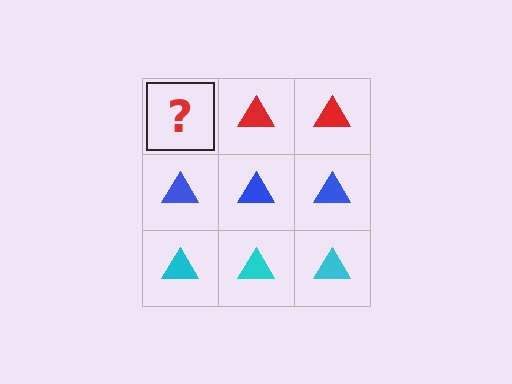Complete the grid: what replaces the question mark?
The question mark should be replaced with a red triangle.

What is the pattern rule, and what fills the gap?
The rule is that each row has a consistent color. The gap should be filled with a red triangle.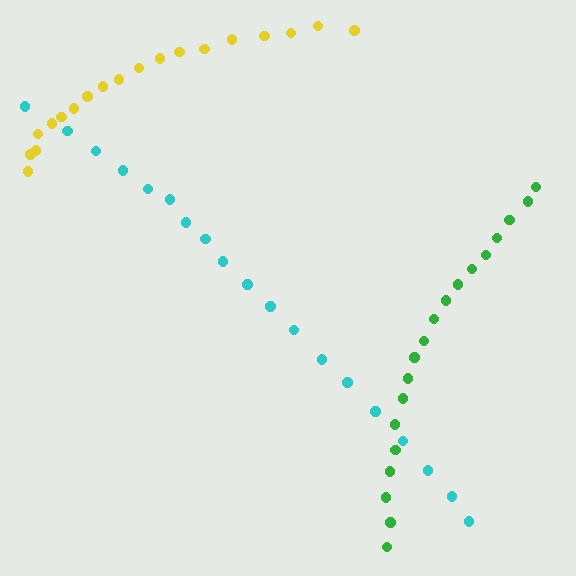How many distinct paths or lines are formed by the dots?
There are 3 distinct paths.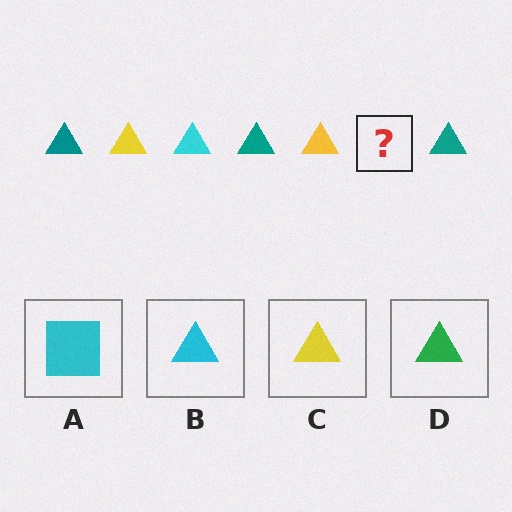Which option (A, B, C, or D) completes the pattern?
B.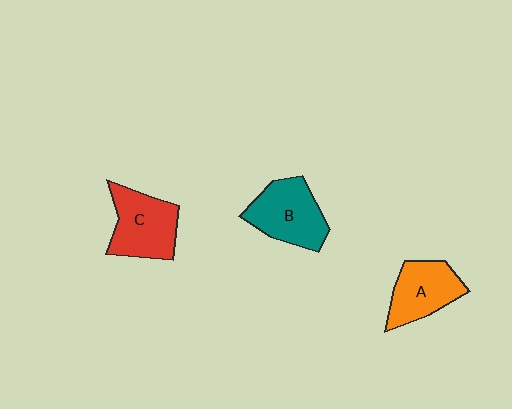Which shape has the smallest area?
Shape A (orange).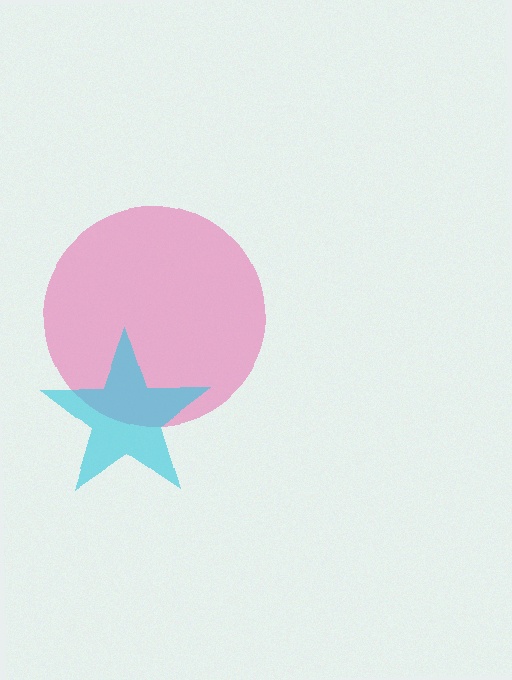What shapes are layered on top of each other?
The layered shapes are: a pink circle, a cyan star.